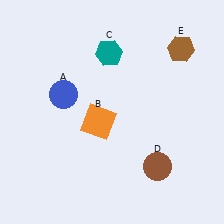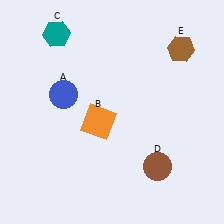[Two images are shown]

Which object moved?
The teal hexagon (C) moved left.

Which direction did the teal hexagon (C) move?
The teal hexagon (C) moved left.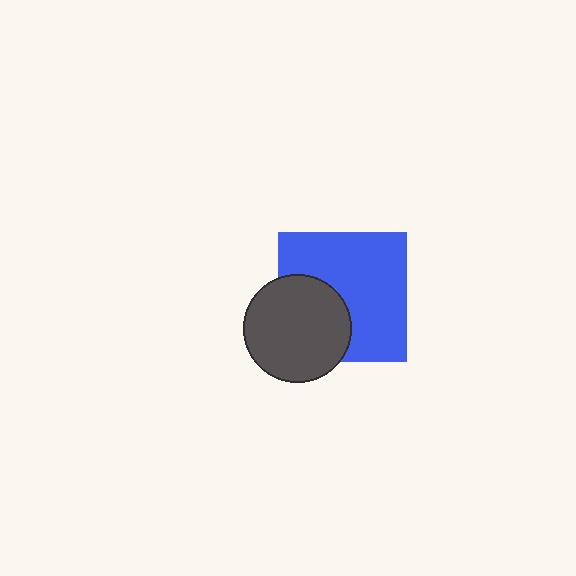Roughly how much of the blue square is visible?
Most of it is visible (roughly 66%).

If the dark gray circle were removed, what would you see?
You would see the complete blue square.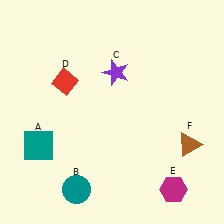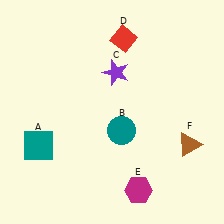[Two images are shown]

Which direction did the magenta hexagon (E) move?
The magenta hexagon (E) moved left.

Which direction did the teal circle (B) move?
The teal circle (B) moved up.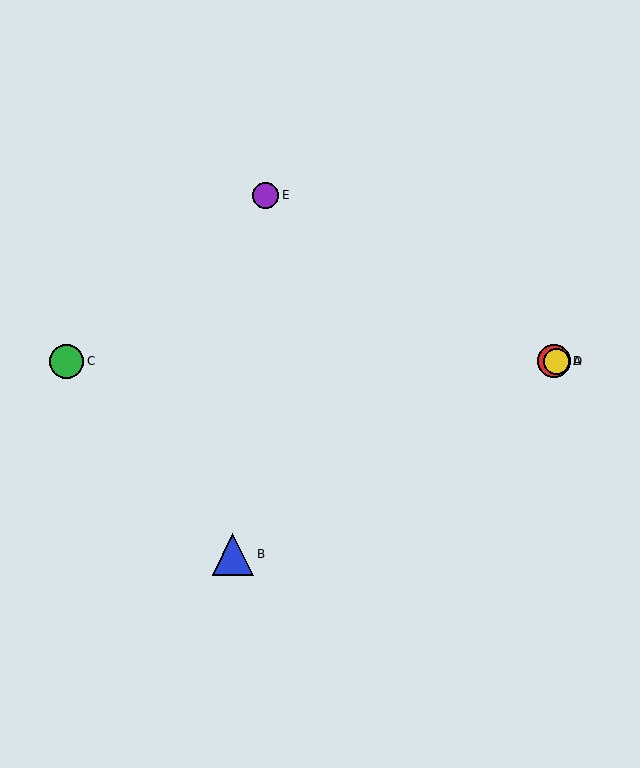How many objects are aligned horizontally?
3 objects (A, C, D) are aligned horizontally.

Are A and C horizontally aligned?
Yes, both are at y≈361.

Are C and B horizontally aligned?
No, C is at y≈361 and B is at y≈554.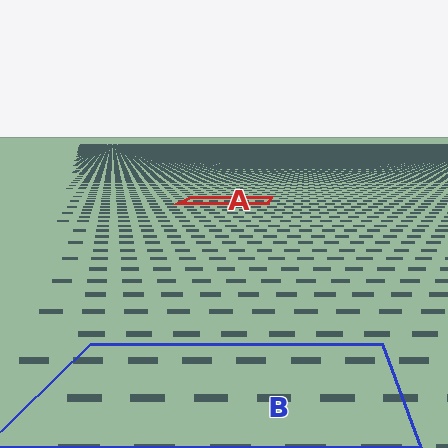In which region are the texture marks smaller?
The texture marks are smaller in region A, because it is farther away.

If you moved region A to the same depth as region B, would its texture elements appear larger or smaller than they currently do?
They would appear larger. At a closer depth, the same texture elements are projected at a bigger on-screen size.